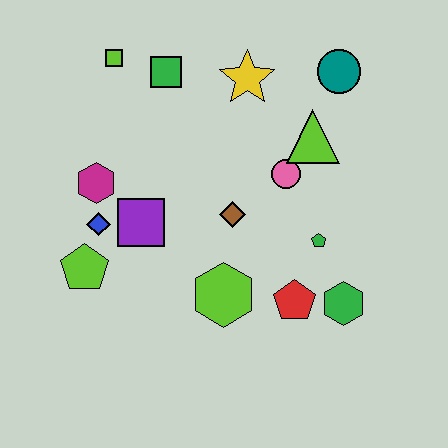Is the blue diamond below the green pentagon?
No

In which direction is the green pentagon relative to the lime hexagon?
The green pentagon is to the right of the lime hexagon.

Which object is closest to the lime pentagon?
The blue diamond is closest to the lime pentagon.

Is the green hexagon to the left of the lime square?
No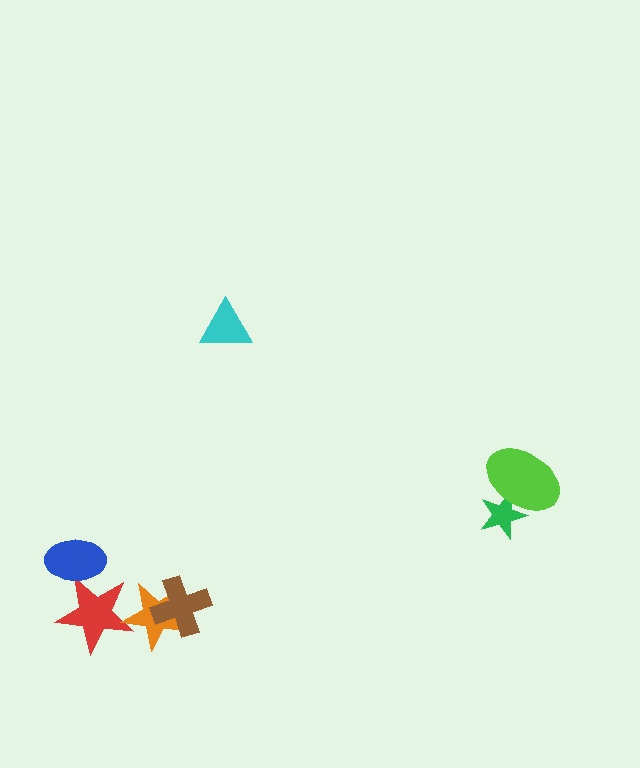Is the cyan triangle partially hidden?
No, no other shape covers it.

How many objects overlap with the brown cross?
1 object overlaps with the brown cross.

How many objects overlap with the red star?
2 objects overlap with the red star.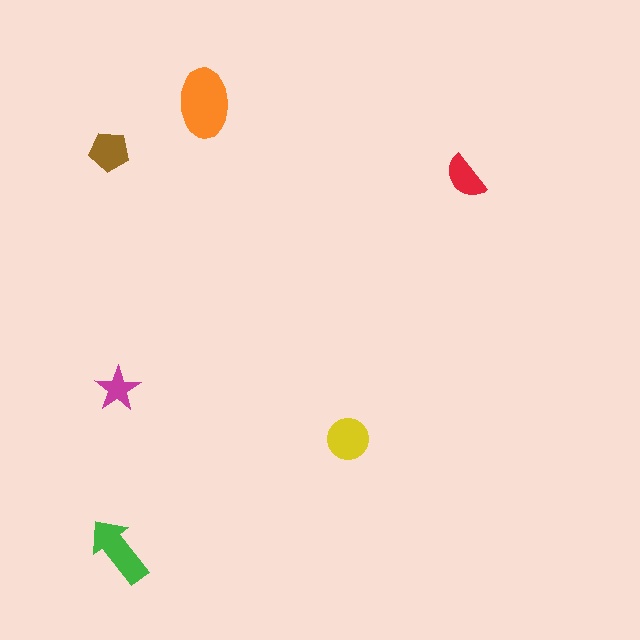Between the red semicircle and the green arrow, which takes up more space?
The green arrow.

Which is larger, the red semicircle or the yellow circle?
The yellow circle.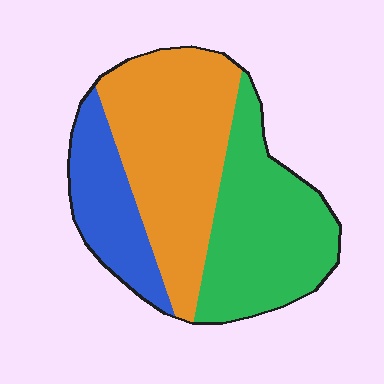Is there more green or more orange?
Orange.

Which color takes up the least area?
Blue, at roughly 20%.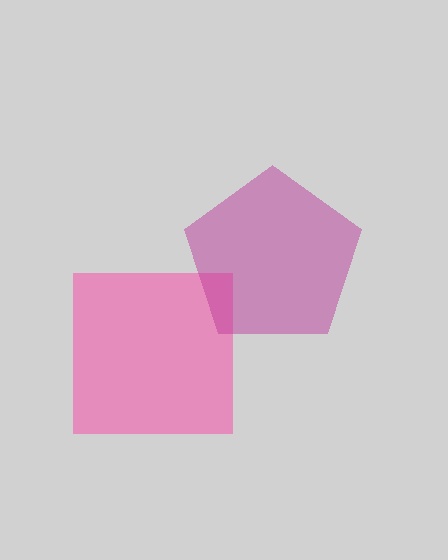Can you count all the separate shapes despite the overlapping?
Yes, there are 2 separate shapes.